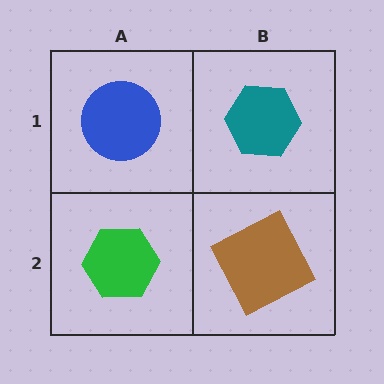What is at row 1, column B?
A teal hexagon.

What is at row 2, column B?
A brown square.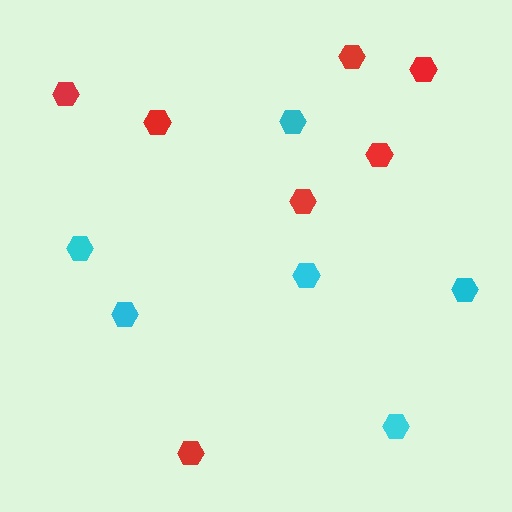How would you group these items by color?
There are 2 groups: one group of red hexagons (7) and one group of cyan hexagons (6).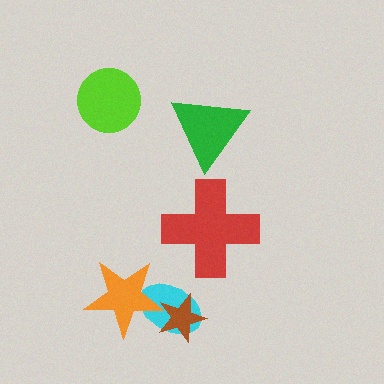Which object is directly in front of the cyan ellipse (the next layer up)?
The orange star is directly in front of the cyan ellipse.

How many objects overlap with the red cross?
0 objects overlap with the red cross.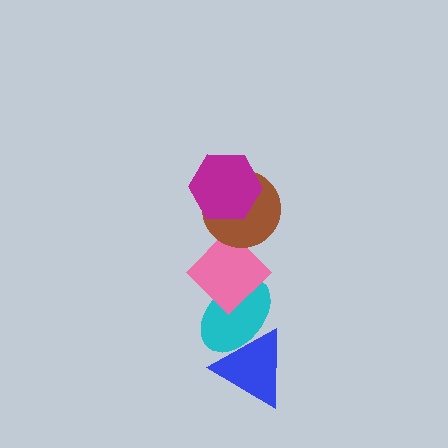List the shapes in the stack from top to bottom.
From top to bottom: the magenta hexagon, the brown circle, the pink diamond, the cyan ellipse, the blue triangle.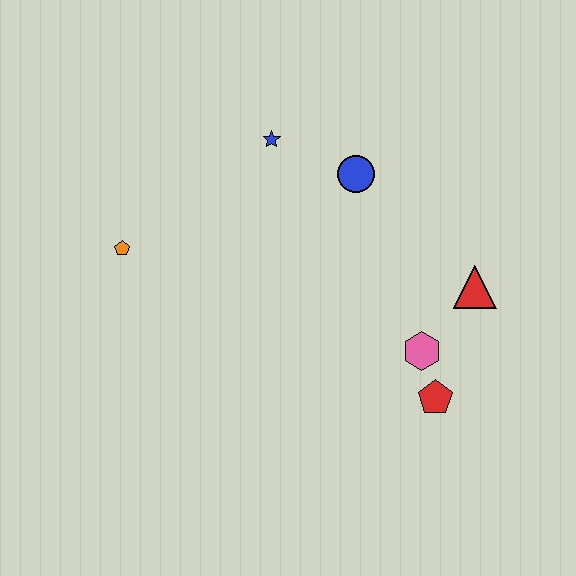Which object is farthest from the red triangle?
The orange pentagon is farthest from the red triangle.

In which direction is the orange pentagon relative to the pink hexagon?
The orange pentagon is to the left of the pink hexagon.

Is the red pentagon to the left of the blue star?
No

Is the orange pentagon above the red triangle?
Yes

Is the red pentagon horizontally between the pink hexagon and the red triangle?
Yes